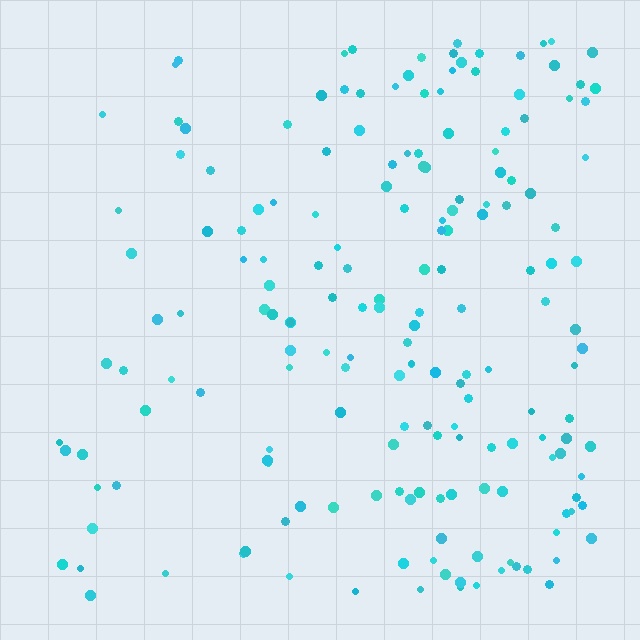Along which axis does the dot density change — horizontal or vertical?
Horizontal.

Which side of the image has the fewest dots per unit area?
The left.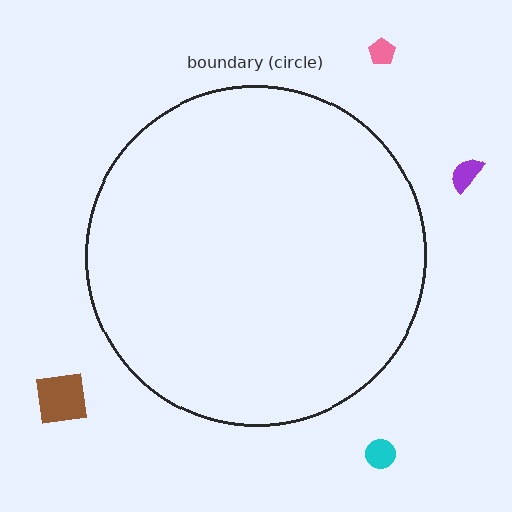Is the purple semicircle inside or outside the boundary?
Outside.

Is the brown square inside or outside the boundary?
Outside.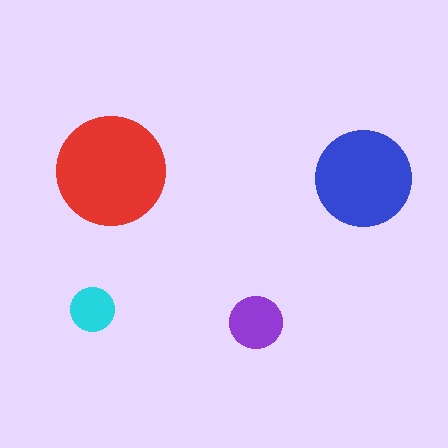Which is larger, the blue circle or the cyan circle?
The blue one.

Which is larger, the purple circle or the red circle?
The red one.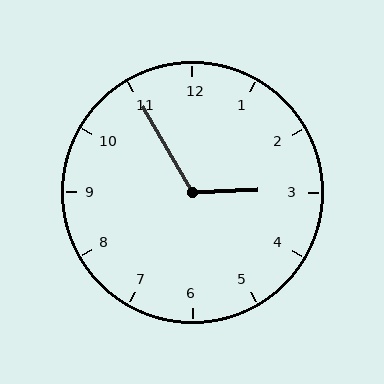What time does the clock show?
2:55.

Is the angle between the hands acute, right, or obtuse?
It is obtuse.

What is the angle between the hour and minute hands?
Approximately 118 degrees.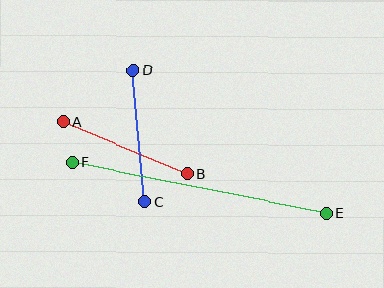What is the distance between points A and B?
The distance is approximately 134 pixels.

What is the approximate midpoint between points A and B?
The midpoint is at approximately (125, 148) pixels.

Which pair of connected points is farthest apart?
Points E and F are farthest apart.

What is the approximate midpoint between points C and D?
The midpoint is at approximately (139, 136) pixels.